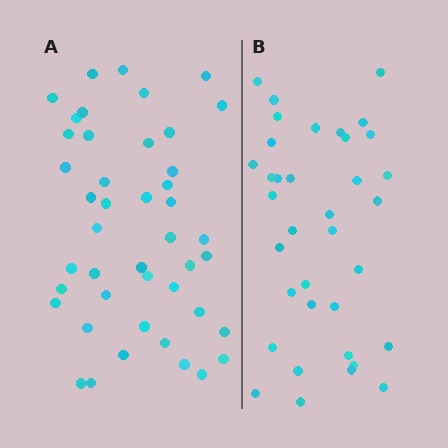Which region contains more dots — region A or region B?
Region A (the left region) has more dots.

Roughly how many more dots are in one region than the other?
Region A has roughly 8 or so more dots than region B.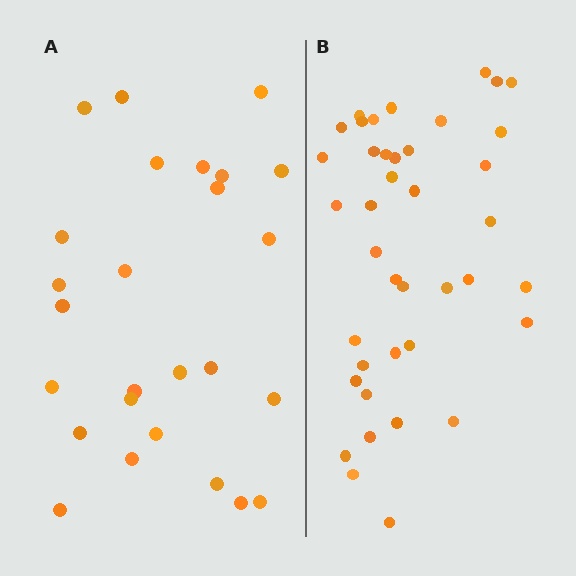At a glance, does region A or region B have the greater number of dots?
Region B (the right region) has more dots.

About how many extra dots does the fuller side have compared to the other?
Region B has approximately 15 more dots than region A.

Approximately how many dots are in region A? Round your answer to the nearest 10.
About 30 dots. (The exact count is 26, which rounds to 30.)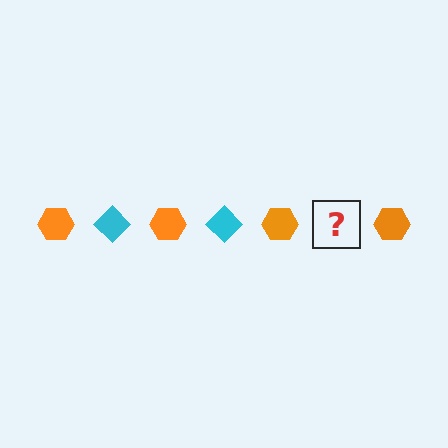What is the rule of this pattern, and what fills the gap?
The rule is that the pattern alternates between orange hexagon and cyan diamond. The gap should be filled with a cyan diamond.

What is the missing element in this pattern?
The missing element is a cyan diamond.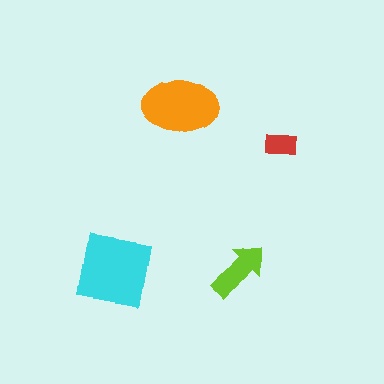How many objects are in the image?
There are 4 objects in the image.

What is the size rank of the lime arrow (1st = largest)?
3rd.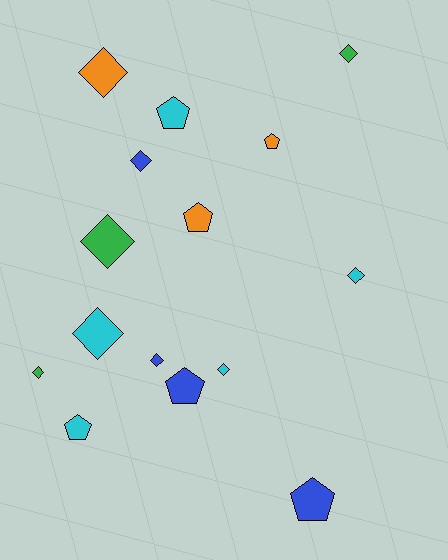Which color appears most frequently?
Cyan, with 5 objects.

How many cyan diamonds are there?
There are 3 cyan diamonds.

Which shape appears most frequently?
Diamond, with 9 objects.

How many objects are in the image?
There are 15 objects.